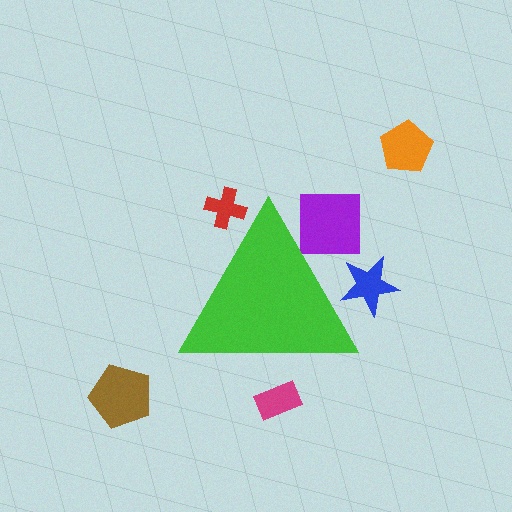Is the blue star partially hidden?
Yes, the blue star is partially hidden behind the green triangle.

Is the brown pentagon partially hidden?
No, the brown pentagon is fully visible.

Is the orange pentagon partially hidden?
No, the orange pentagon is fully visible.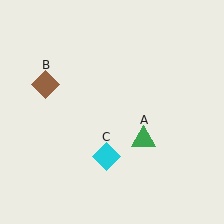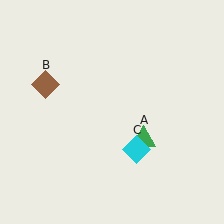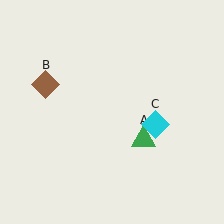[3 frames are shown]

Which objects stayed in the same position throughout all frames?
Green triangle (object A) and brown diamond (object B) remained stationary.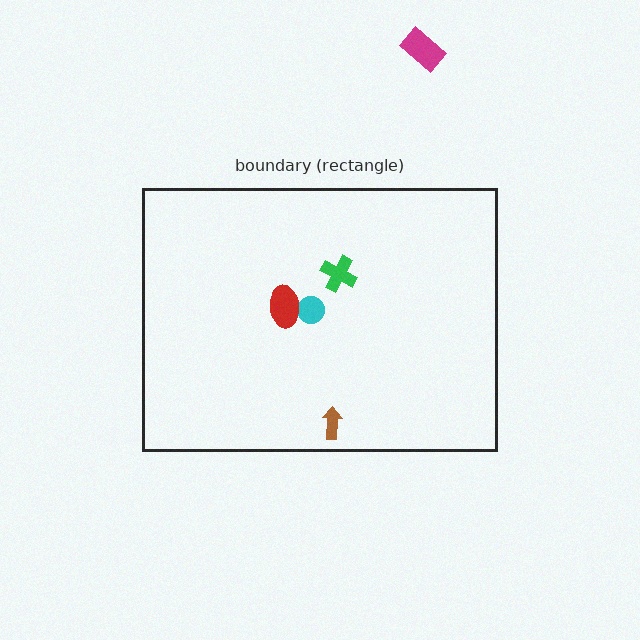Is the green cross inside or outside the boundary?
Inside.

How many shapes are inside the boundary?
4 inside, 1 outside.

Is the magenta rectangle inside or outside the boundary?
Outside.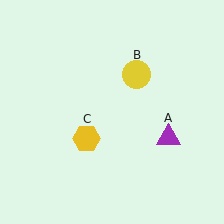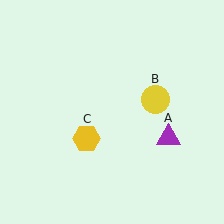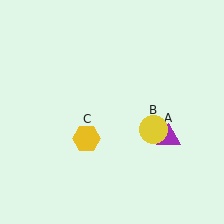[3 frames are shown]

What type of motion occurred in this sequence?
The yellow circle (object B) rotated clockwise around the center of the scene.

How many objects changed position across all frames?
1 object changed position: yellow circle (object B).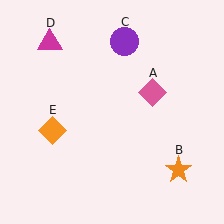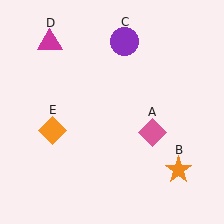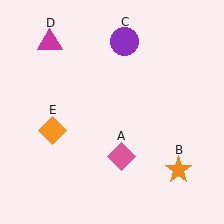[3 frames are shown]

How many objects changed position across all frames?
1 object changed position: pink diamond (object A).